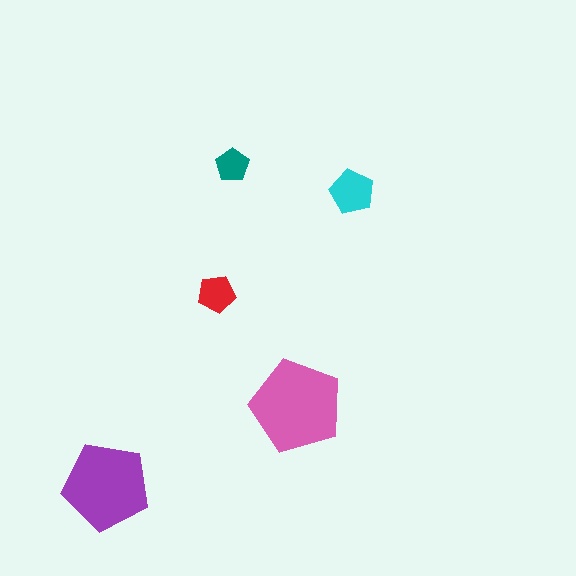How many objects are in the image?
There are 5 objects in the image.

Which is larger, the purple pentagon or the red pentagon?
The purple one.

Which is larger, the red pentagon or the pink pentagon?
The pink one.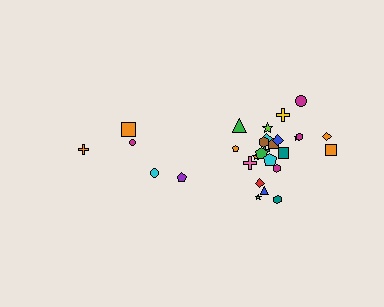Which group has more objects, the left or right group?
The right group.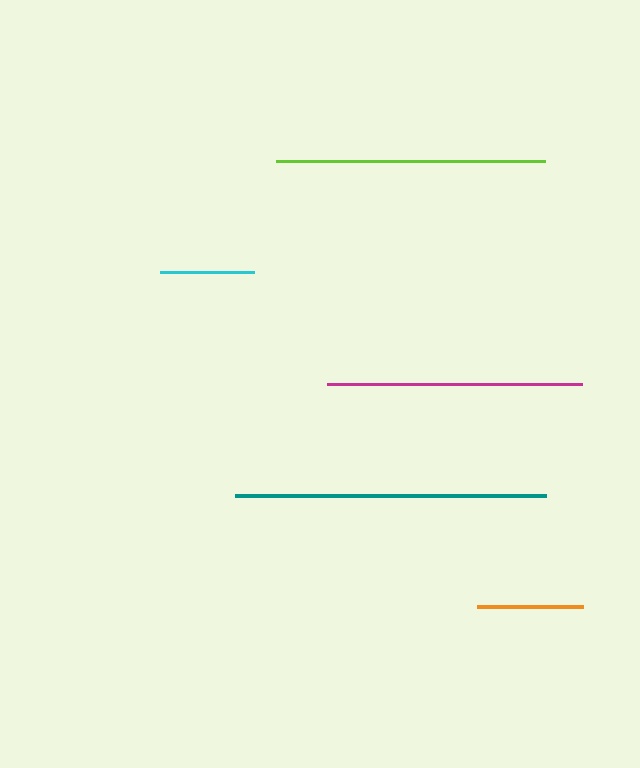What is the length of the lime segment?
The lime segment is approximately 269 pixels long.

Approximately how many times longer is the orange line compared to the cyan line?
The orange line is approximately 1.1 times the length of the cyan line.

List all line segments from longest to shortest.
From longest to shortest: teal, lime, magenta, orange, cyan.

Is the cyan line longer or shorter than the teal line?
The teal line is longer than the cyan line.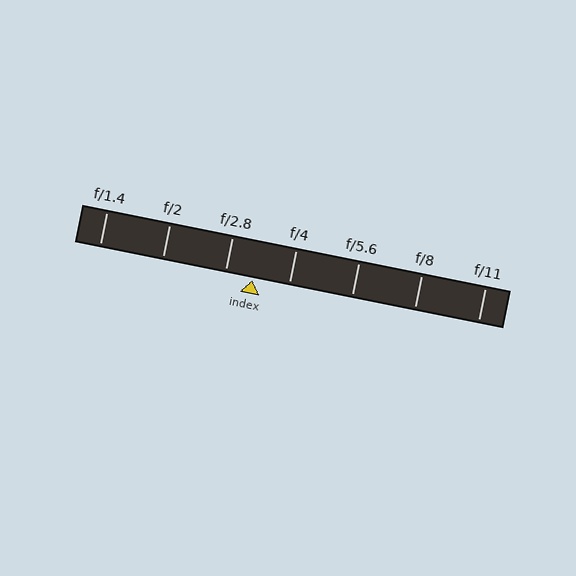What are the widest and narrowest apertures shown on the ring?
The widest aperture shown is f/1.4 and the narrowest is f/11.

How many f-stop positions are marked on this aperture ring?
There are 7 f-stop positions marked.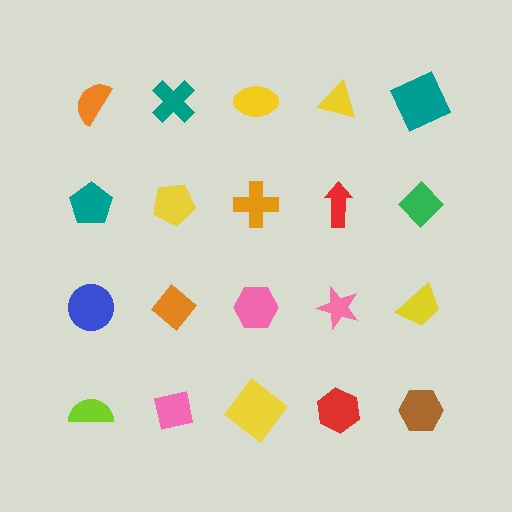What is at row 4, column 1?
A lime semicircle.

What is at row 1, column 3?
A yellow ellipse.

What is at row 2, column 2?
A yellow pentagon.